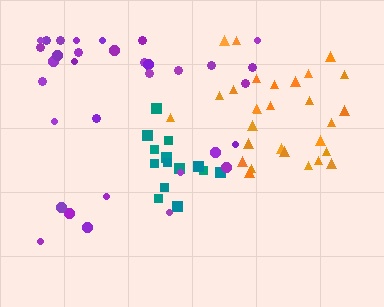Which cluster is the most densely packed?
Orange.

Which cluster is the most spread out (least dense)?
Purple.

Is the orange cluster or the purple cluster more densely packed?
Orange.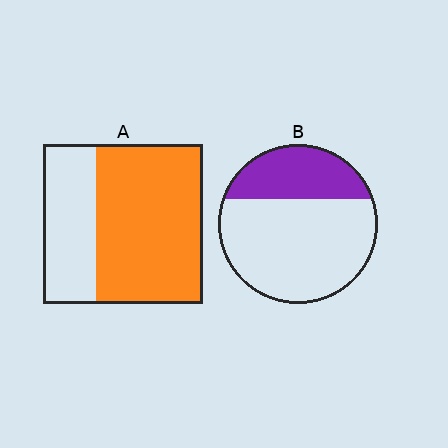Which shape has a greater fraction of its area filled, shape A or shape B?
Shape A.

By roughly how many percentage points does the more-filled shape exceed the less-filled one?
By roughly 35 percentage points (A over B).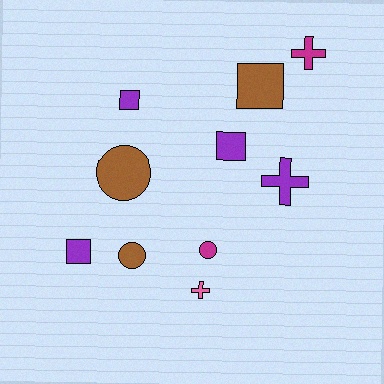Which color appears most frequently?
Purple, with 4 objects.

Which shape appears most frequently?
Square, with 4 objects.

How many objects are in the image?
There are 10 objects.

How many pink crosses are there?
There is 1 pink cross.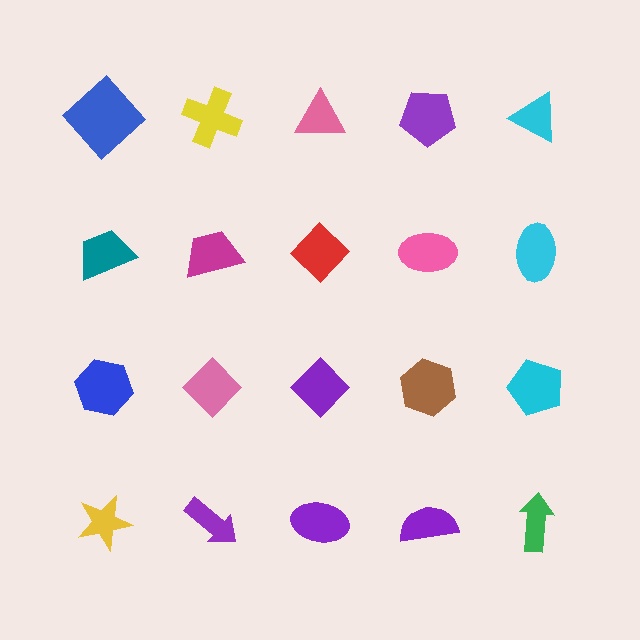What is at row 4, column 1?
A yellow star.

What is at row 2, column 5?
A cyan ellipse.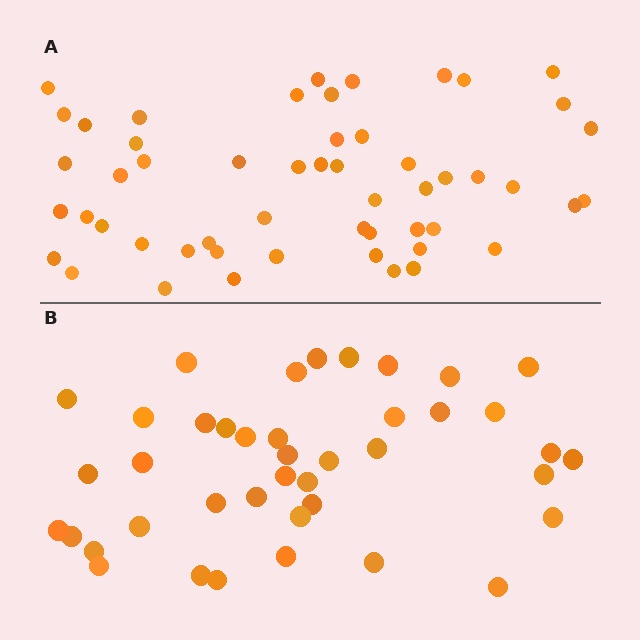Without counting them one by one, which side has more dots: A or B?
Region A (the top region) has more dots.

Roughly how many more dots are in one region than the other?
Region A has roughly 12 or so more dots than region B.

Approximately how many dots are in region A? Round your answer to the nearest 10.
About 50 dots. (The exact count is 53, which rounds to 50.)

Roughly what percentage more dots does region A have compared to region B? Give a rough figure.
About 30% more.